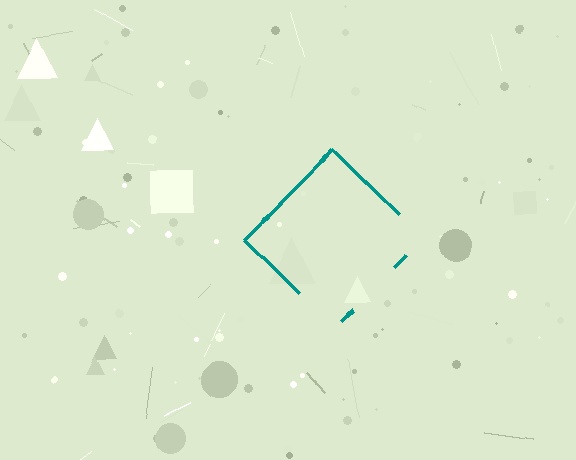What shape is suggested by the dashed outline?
The dashed outline suggests a diamond.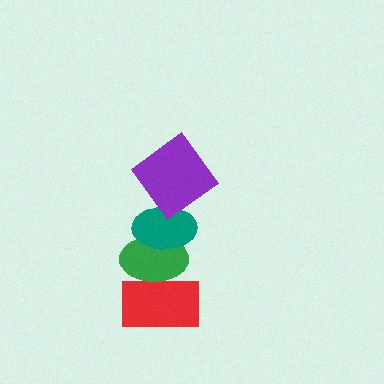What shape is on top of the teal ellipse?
The purple diamond is on top of the teal ellipse.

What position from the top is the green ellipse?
The green ellipse is 3rd from the top.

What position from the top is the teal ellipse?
The teal ellipse is 2nd from the top.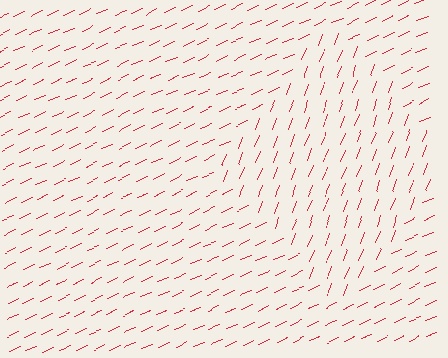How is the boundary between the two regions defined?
The boundary is defined purely by a change in line orientation (approximately 45 degrees difference). All lines are the same color and thickness.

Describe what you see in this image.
The image is filled with small red line segments. A diamond region in the image has lines oriented differently from the surrounding lines, creating a visible texture boundary.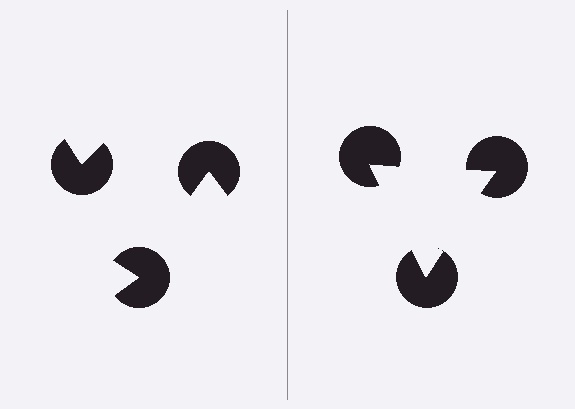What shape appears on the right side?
An illusory triangle.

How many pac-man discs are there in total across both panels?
6 — 3 on each side.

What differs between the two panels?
The pac-man discs are positioned identically on both sides; only the wedge orientations differ. On the right they align to a triangle; on the left they are misaligned.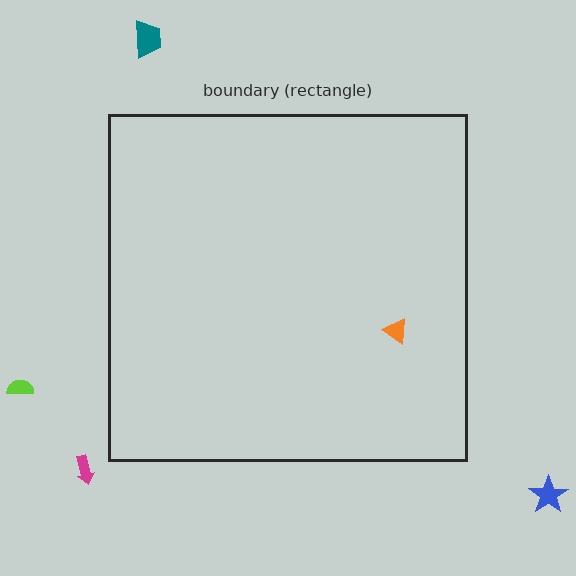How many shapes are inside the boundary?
1 inside, 4 outside.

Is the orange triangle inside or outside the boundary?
Inside.